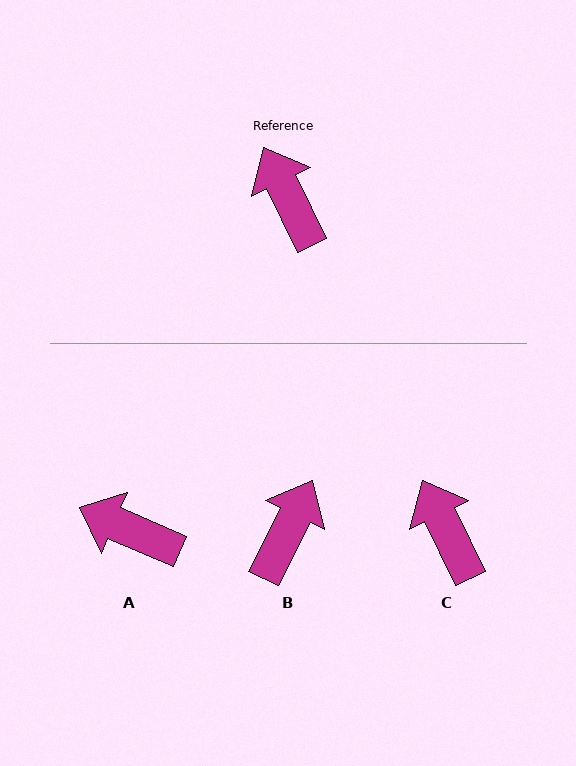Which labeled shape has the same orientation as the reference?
C.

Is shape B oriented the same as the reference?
No, it is off by about 53 degrees.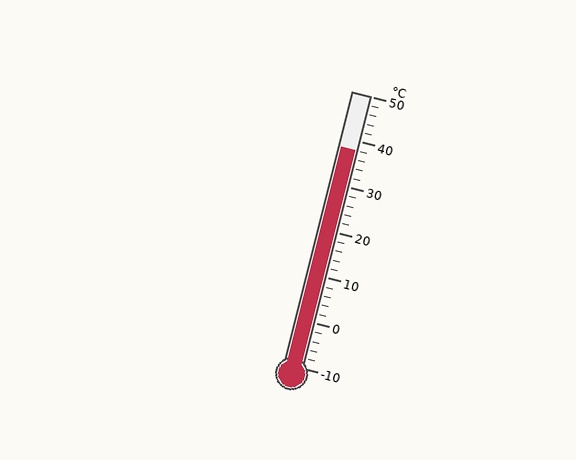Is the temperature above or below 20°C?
The temperature is above 20°C.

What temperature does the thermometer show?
The thermometer shows approximately 38°C.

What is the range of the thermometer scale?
The thermometer scale ranges from -10°C to 50°C.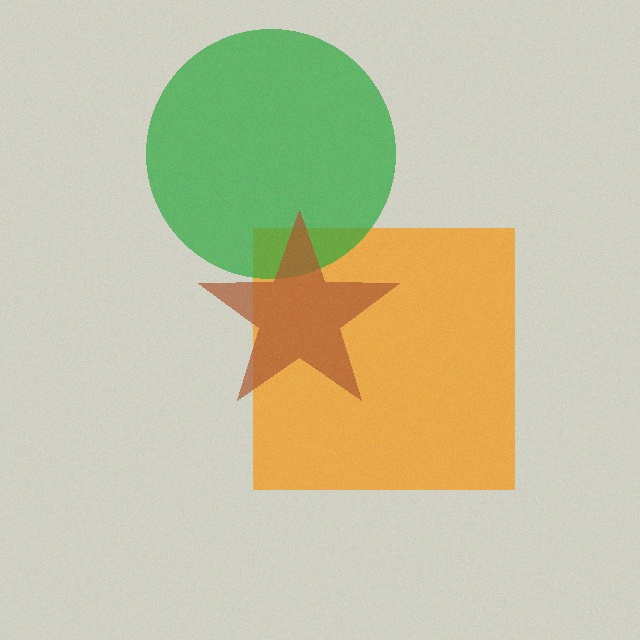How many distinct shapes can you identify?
There are 3 distinct shapes: an orange square, a green circle, a brown star.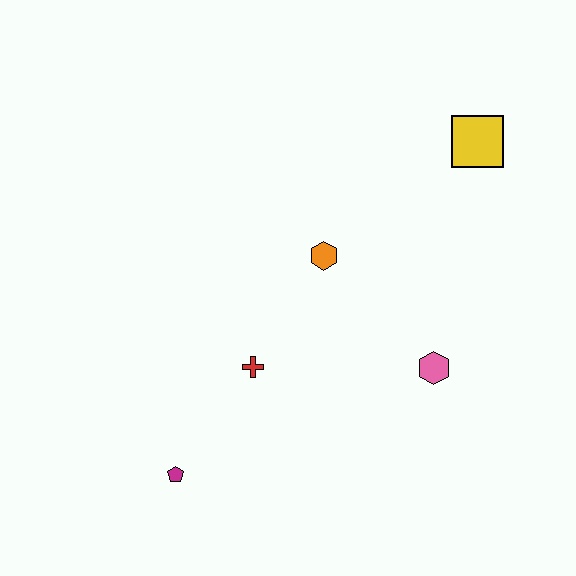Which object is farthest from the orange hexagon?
The magenta pentagon is farthest from the orange hexagon.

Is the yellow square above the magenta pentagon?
Yes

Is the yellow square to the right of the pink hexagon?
Yes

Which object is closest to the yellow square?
The orange hexagon is closest to the yellow square.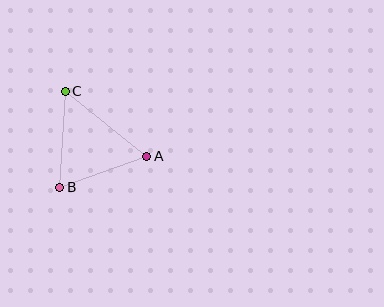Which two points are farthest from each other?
Points A and C are farthest from each other.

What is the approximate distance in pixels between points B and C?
The distance between B and C is approximately 96 pixels.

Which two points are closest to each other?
Points A and B are closest to each other.